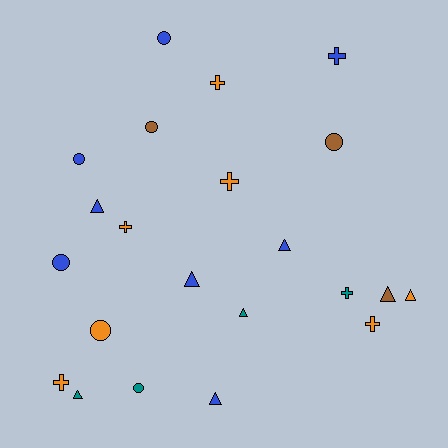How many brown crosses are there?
There are no brown crosses.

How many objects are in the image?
There are 22 objects.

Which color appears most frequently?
Blue, with 8 objects.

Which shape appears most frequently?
Triangle, with 8 objects.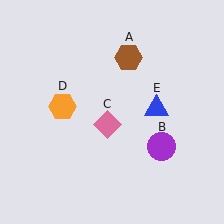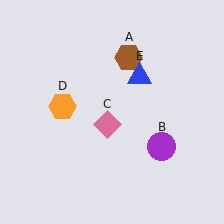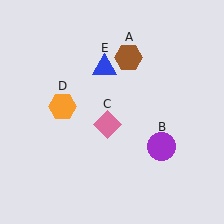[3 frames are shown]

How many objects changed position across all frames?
1 object changed position: blue triangle (object E).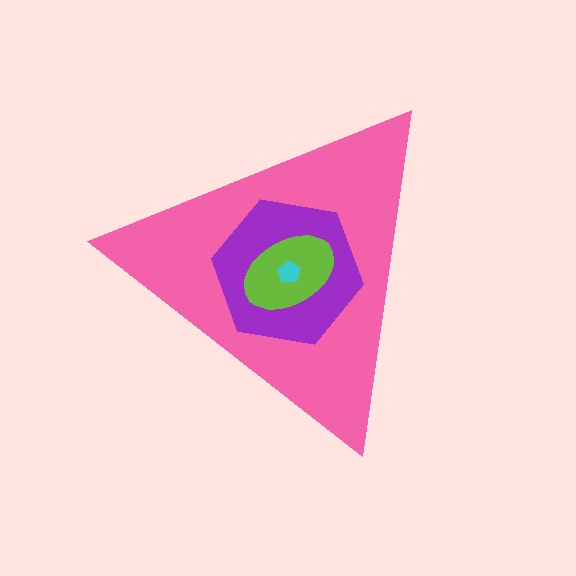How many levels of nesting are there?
4.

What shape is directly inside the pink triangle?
The purple hexagon.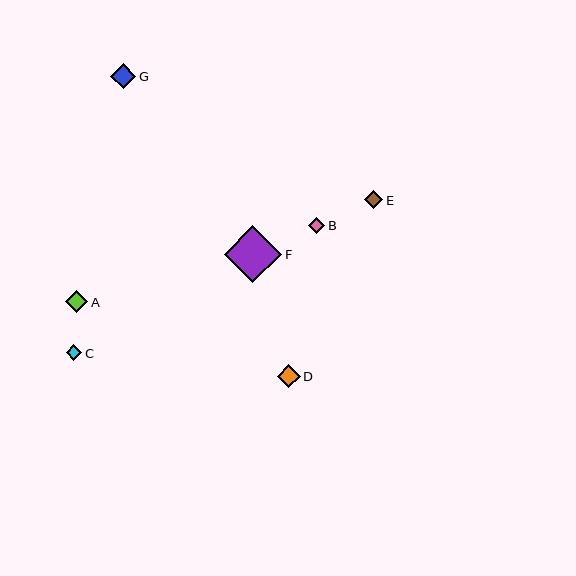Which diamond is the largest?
Diamond F is the largest with a size of approximately 57 pixels.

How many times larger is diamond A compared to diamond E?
Diamond A is approximately 1.3 times the size of diamond E.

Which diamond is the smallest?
Diamond B is the smallest with a size of approximately 16 pixels.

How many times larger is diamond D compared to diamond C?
Diamond D is approximately 1.5 times the size of diamond C.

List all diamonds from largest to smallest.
From largest to smallest: F, G, D, A, E, C, B.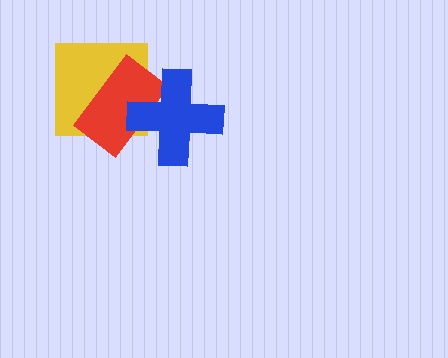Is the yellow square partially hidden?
Yes, it is partially covered by another shape.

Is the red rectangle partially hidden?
Yes, it is partially covered by another shape.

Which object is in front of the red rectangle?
The blue cross is in front of the red rectangle.